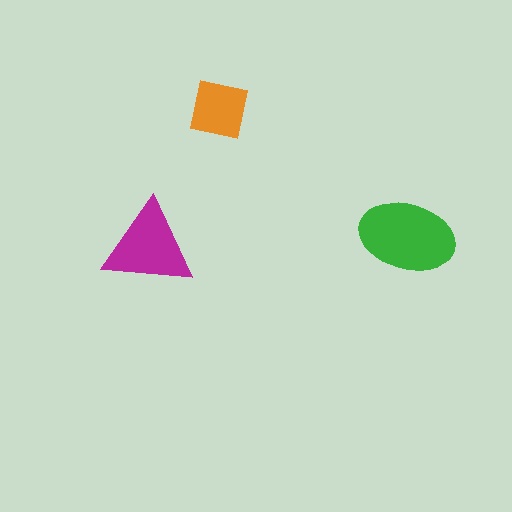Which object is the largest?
The green ellipse.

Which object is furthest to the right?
The green ellipse is rightmost.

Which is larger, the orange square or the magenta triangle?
The magenta triangle.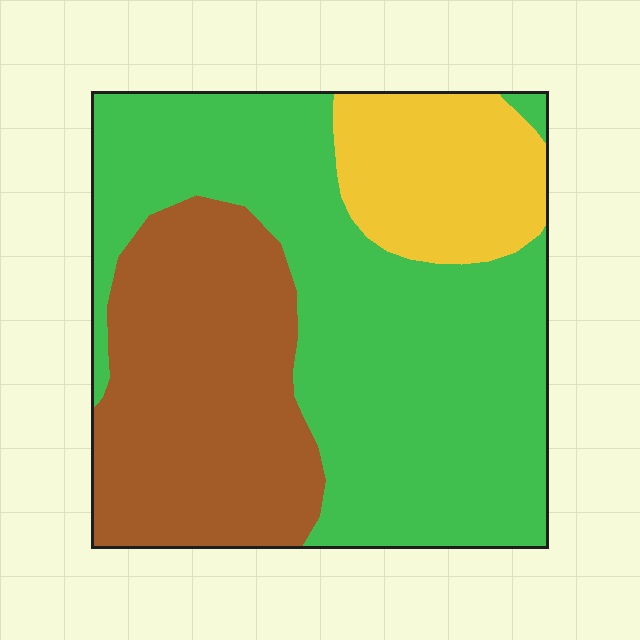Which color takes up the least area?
Yellow, at roughly 15%.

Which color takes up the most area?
Green, at roughly 55%.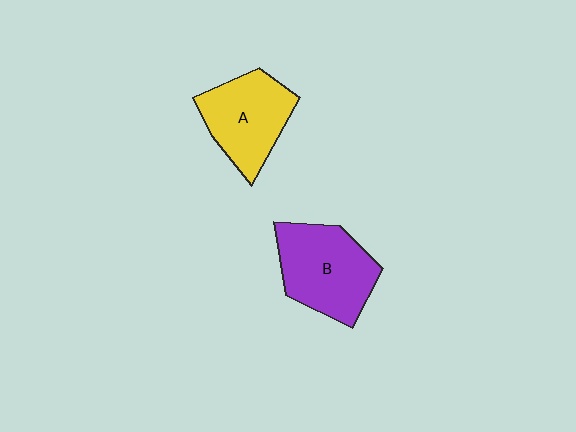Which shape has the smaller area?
Shape A (yellow).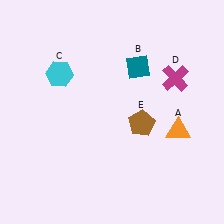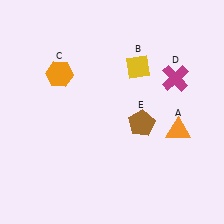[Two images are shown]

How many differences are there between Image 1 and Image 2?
There are 2 differences between the two images.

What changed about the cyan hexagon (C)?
In Image 1, C is cyan. In Image 2, it changed to orange.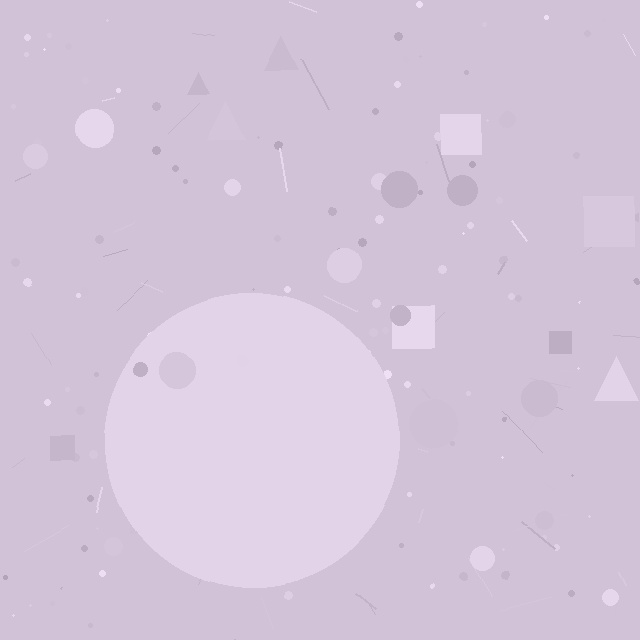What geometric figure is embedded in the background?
A circle is embedded in the background.